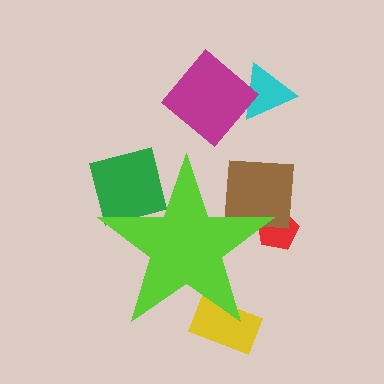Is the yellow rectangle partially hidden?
Yes, the yellow rectangle is partially hidden behind the lime star.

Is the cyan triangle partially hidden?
No, the cyan triangle is fully visible.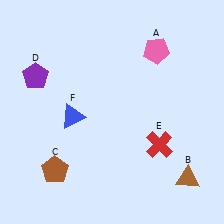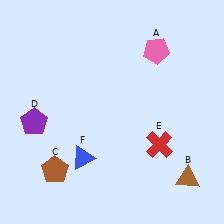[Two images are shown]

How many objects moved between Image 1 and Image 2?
2 objects moved between the two images.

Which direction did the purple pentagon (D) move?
The purple pentagon (D) moved down.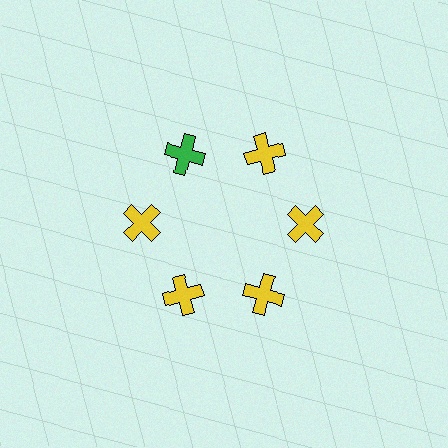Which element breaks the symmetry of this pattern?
The green cross at roughly the 11 o'clock position breaks the symmetry. All other shapes are yellow crosses.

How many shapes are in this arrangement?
There are 6 shapes arranged in a ring pattern.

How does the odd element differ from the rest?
It has a different color: green instead of yellow.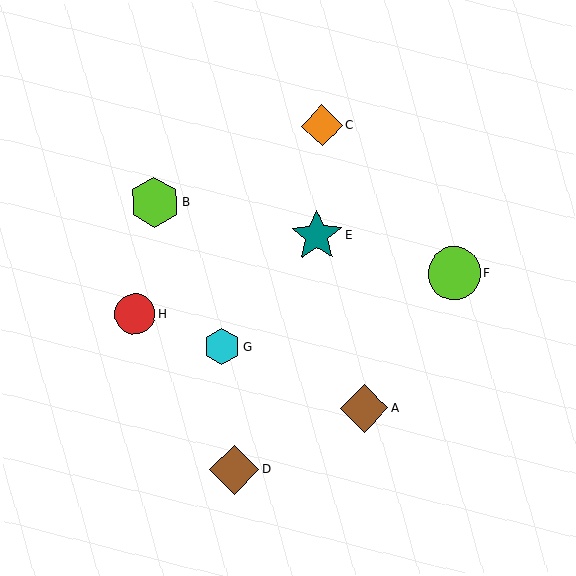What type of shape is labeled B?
Shape B is a lime hexagon.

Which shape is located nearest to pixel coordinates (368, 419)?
The brown diamond (labeled A) at (364, 408) is nearest to that location.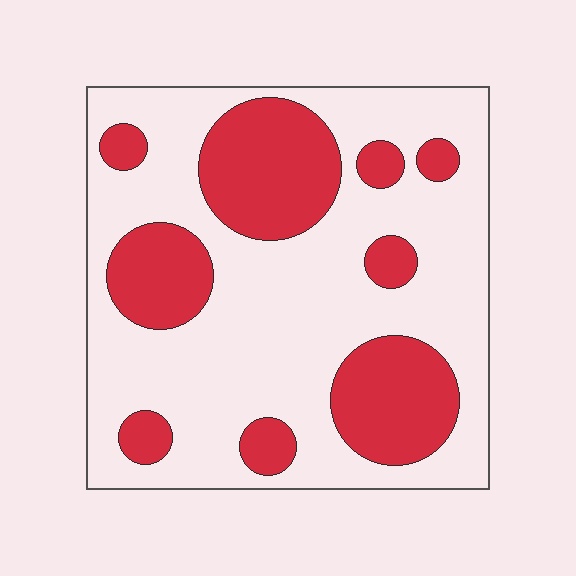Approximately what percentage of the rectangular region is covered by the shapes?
Approximately 30%.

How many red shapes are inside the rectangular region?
9.